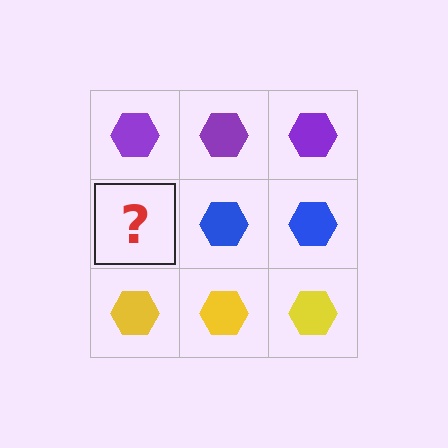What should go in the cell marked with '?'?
The missing cell should contain a blue hexagon.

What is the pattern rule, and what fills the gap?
The rule is that each row has a consistent color. The gap should be filled with a blue hexagon.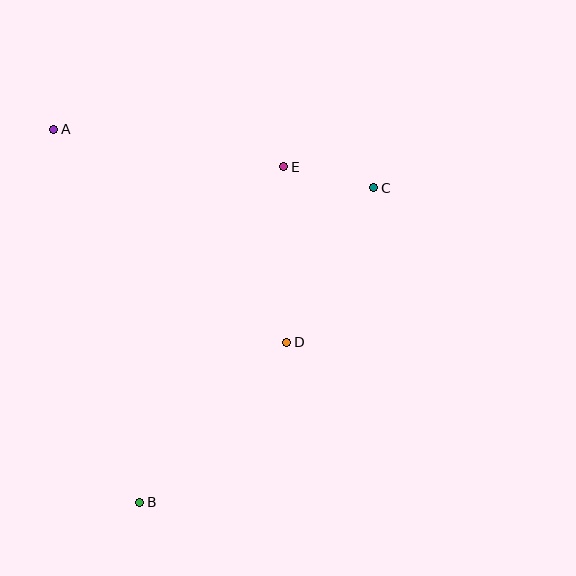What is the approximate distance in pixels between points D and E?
The distance between D and E is approximately 175 pixels.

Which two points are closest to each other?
Points C and E are closest to each other.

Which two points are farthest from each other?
Points B and C are farthest from each other.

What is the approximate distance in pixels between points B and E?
The distance between B and E is approximately 365 pixels.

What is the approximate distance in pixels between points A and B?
The distance between A and B is approximately 383 pixels.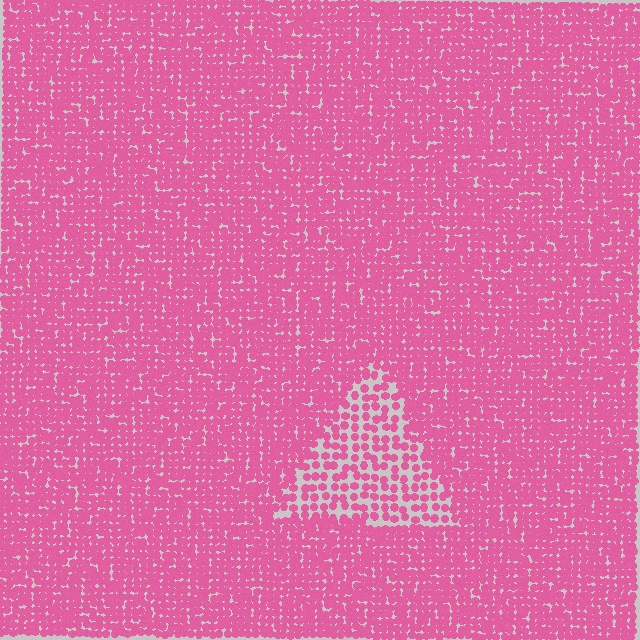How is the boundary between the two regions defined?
The boundary is defined by a change in element density (approximately 2.0x ratio). All elements are the same color, size, and shape.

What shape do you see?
I see a triangle.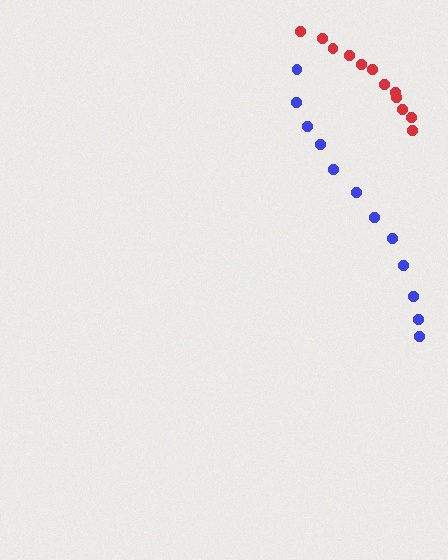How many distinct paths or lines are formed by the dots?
There are 2 distinct paths.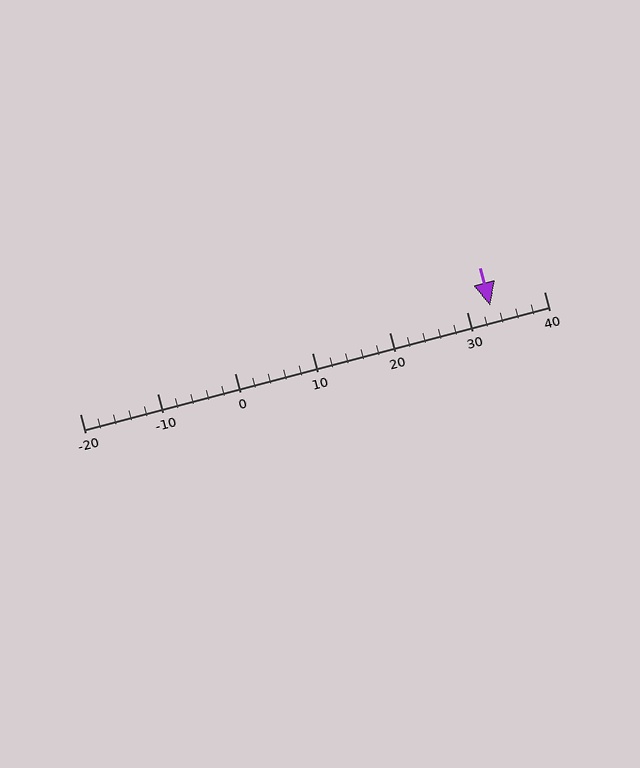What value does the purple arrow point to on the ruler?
The purple arrow points to approximately 33.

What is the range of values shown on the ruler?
The ruler shows values from -20 to 40.